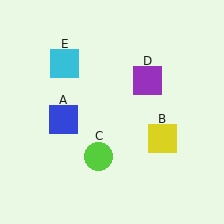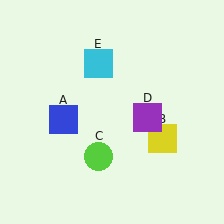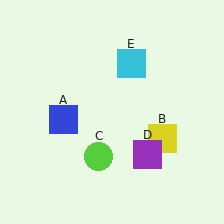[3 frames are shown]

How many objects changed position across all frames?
2 objects changed position: purple square (object D), cyan square (object E).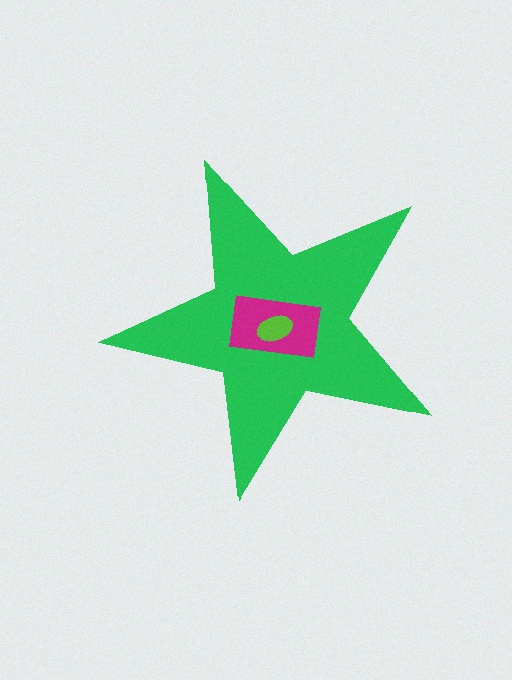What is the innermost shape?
The lime ellipse.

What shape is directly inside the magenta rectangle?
The lime ellipse.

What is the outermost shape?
The green star.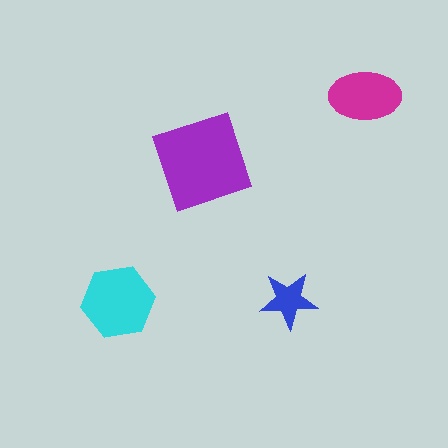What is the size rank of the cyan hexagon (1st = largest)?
2nd.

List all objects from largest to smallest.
The purple diamond, the cyan hexagon, the magenta ellipse, the blue star.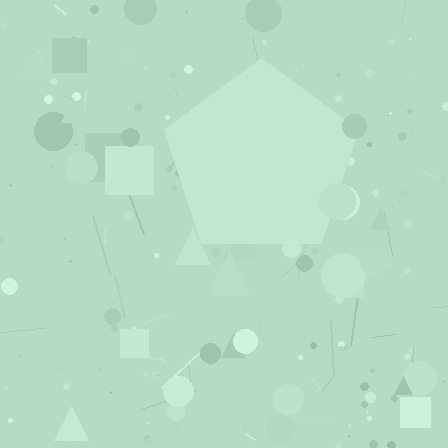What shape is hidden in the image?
A pentagon is hidden in the image.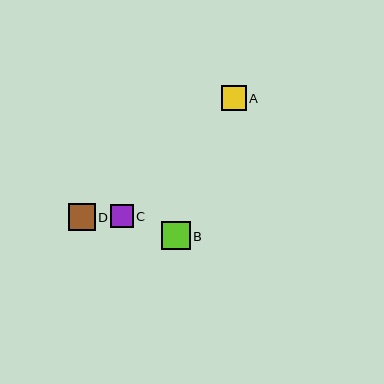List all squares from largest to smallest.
From largest to smallest: B, D, A, C.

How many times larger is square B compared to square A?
Square B is approximately 1.1 times the size of square A.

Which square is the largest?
Square B is the largest with a size of approximately 28 pixels.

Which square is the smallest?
Square C is the smallest with a size of approximately 23 pixels.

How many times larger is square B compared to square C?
Square B is approximately 1.3 times the size of square C.